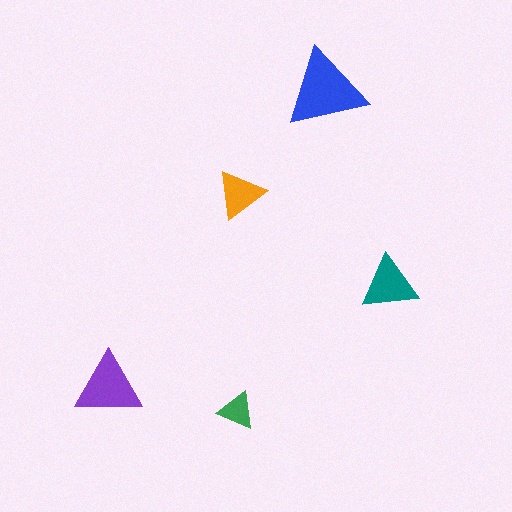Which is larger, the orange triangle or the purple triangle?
The purple one.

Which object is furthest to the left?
The purple triangle is leftmost.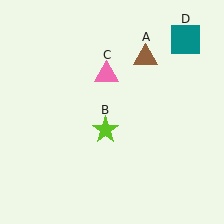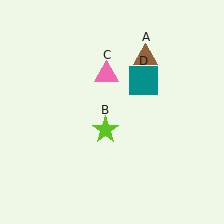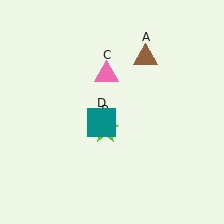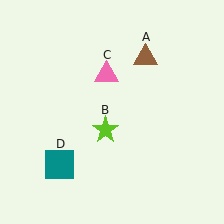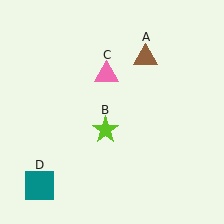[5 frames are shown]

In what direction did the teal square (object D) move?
The teal square (object D) moved down and to the left.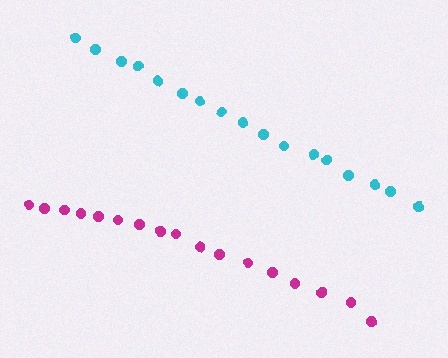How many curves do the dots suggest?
There are 2 distinct paths.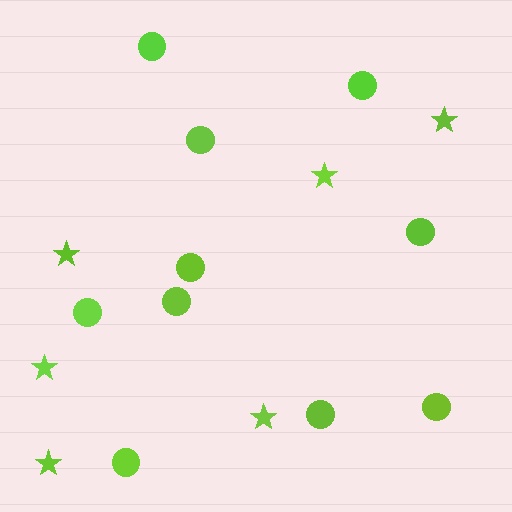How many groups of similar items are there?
There are 2 groups: one group of circles (10) and one group of stars (6).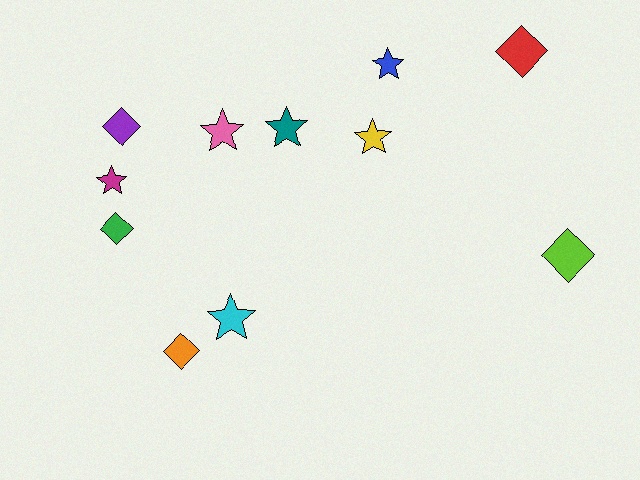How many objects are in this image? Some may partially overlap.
There are 11 objects.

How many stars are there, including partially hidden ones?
There are 6 stars.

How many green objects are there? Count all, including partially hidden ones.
There is 1 green object.